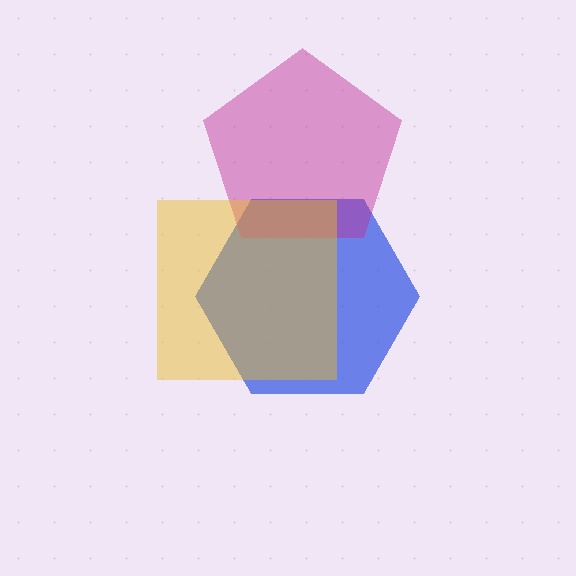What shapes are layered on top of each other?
The layered shapes are: a blue hexagon, a magenta pentagon, a yellow square.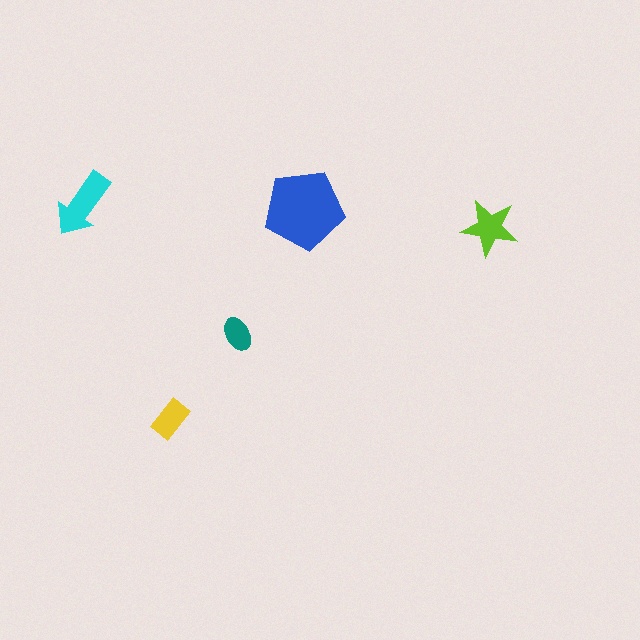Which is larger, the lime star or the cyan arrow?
The cyan arrow.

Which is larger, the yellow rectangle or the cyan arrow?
The cyan arrow.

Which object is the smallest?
The teal ellipse.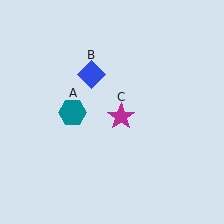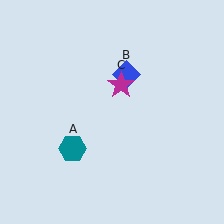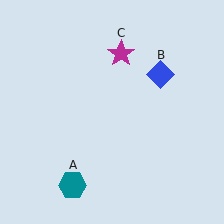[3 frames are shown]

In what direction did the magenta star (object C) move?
The magenta star (object C) moved up.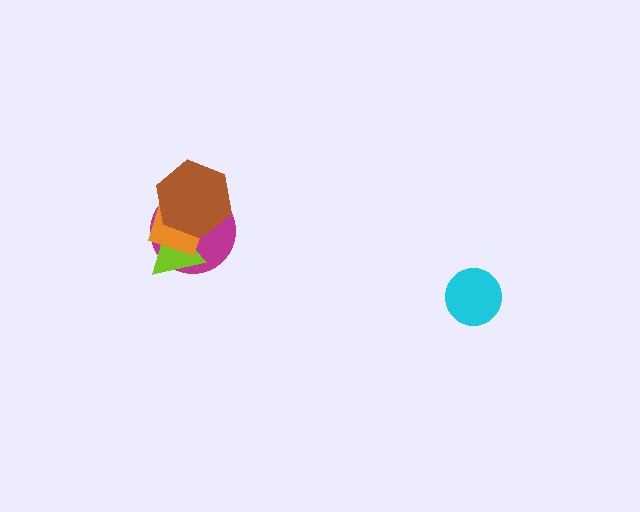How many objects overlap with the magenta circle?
3 objects overlap with the magenta circle.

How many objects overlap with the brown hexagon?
3 objects overlap with the brown hexagon.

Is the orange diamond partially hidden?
Yes, it is partially covered by another shape.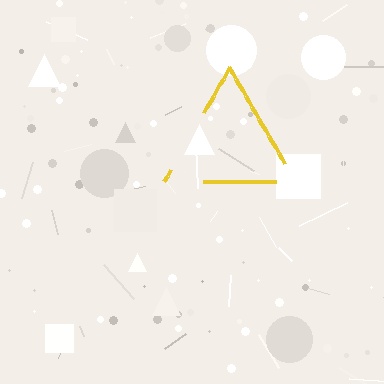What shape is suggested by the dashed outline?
The dashed outline suggests a triangle.